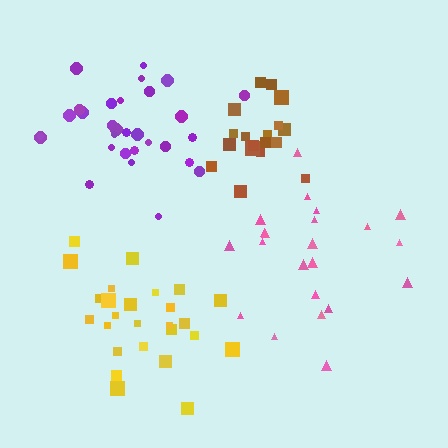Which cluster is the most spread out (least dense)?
Pink.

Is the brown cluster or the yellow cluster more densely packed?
Brown.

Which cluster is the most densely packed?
Brown.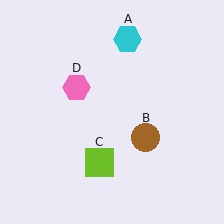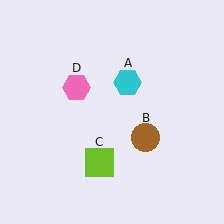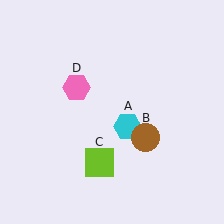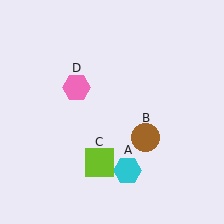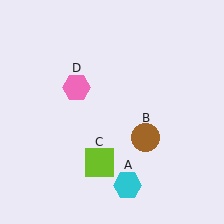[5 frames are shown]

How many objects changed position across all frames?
1 object changed position: cyan hexagon (object A).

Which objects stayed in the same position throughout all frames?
Brown circle (object B) and lime square (object C) and pink hexagon (object D) remained stationary.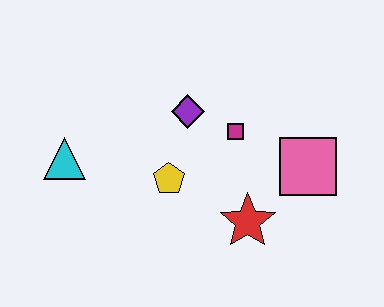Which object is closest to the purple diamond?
The magenta square is closest to the purple diamond.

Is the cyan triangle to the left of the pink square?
Yes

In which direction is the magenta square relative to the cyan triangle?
The magenta square is to the right of the cyan triangle.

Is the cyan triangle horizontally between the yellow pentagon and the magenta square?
No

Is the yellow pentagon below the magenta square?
Yes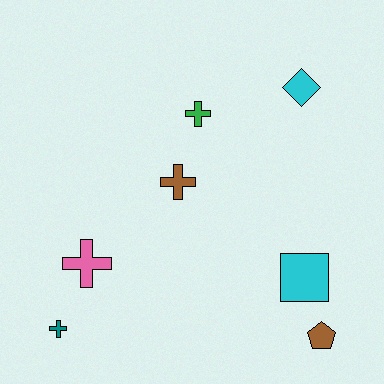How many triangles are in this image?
There are no triangles.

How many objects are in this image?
There are 7 objects.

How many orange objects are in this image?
There are no orange objects.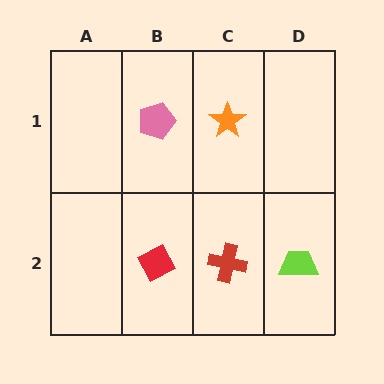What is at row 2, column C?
A red cross.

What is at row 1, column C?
An orange star.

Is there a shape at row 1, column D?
No, that cell is empty.